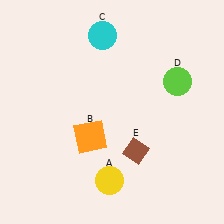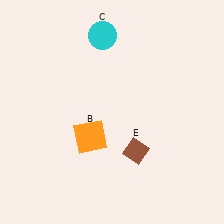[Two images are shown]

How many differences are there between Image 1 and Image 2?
There are 2 differences between the two images.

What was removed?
The lime circle (D), the yellow circle (A) were removed in Image 2.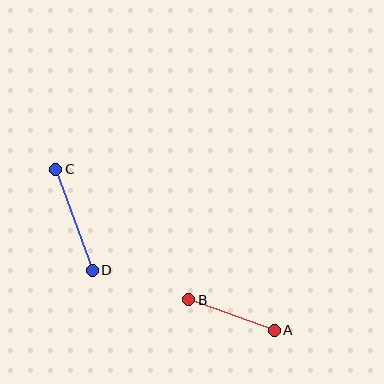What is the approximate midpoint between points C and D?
The midpoint is at approximately (74, 220) pixels.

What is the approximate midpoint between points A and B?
The midpoint is at approximately (231, 315) pixels.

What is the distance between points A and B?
The distance is approximately 91 pixels.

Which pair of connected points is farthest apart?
Points C and D are farthest apart.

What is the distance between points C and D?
The distance is approximately 107 pixels.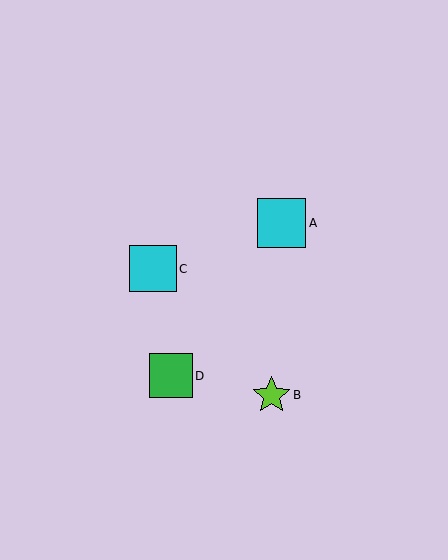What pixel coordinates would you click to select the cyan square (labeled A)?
Click at (281, 223) to select the cyan square A.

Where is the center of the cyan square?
The center of the cyan square is at (281, 223).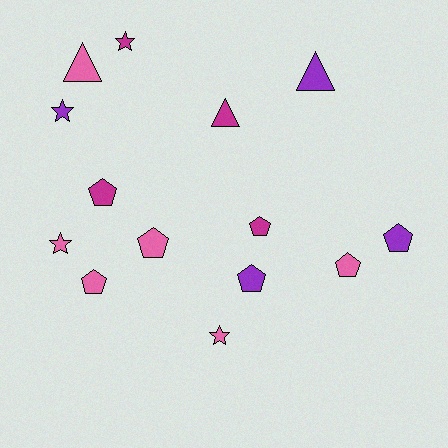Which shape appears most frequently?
Pentagon, with 7 objects.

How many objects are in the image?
There are 14 objects.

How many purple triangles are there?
There is 1 purple triangle.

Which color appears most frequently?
Pink, with 6 objects.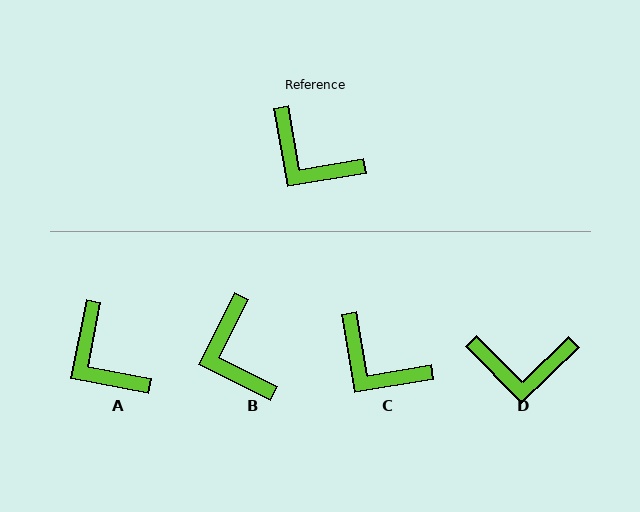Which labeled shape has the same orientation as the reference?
C.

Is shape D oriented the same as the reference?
No, it is off by about 35 degrees.